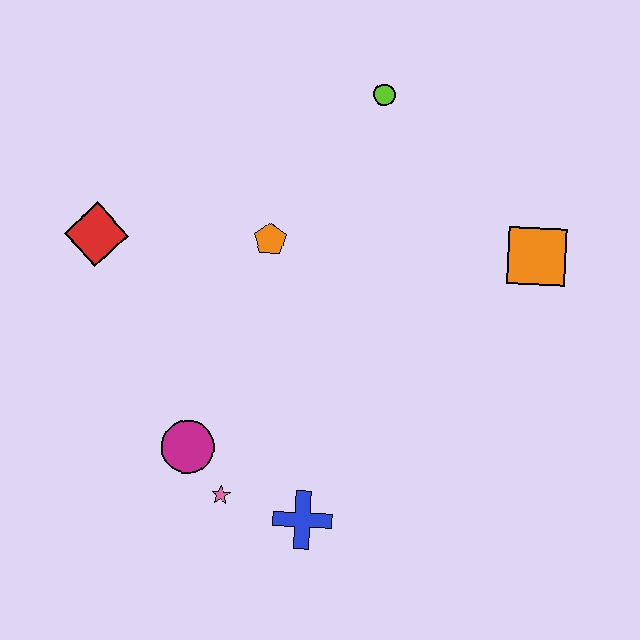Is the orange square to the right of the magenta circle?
Yes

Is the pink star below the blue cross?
No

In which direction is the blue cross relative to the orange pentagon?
The blue cross is below the orange pentagon.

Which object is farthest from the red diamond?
The orange square is farthest from the red diamond.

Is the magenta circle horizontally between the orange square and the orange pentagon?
No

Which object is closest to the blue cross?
The pink star is closest to the blue cross.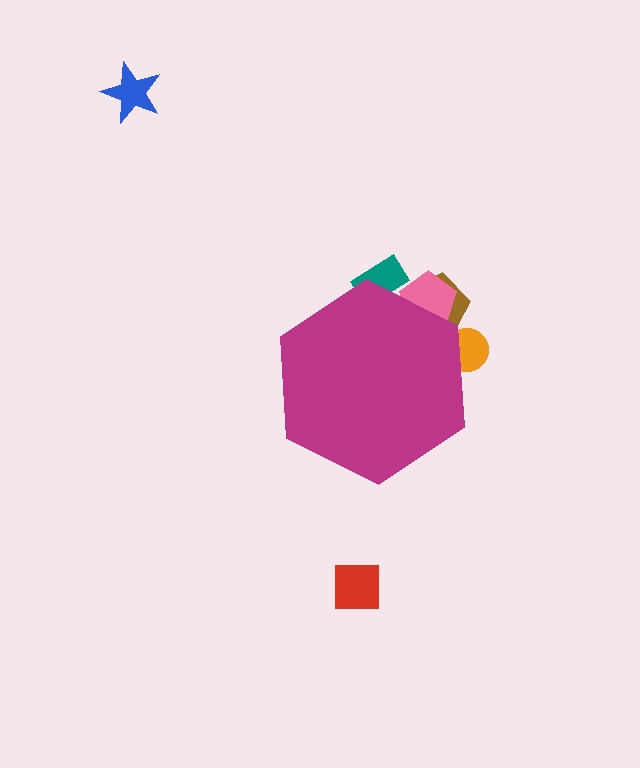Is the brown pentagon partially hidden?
Yes, the brown pentagon is partially hidden behind the magenta hexagon.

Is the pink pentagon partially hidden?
Yes, the pink pentagon is partially hidden behind the magenta hexagon.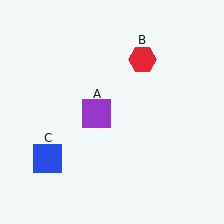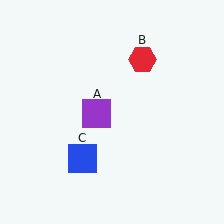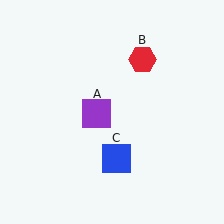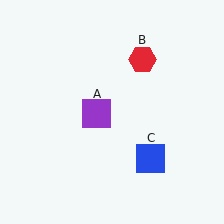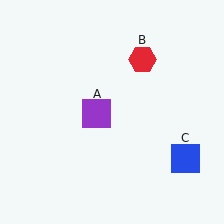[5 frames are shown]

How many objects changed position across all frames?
1 object changed position: blue square (object C).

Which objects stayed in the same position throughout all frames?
Purple square (object A) and red hexagon (object B) remained stationary.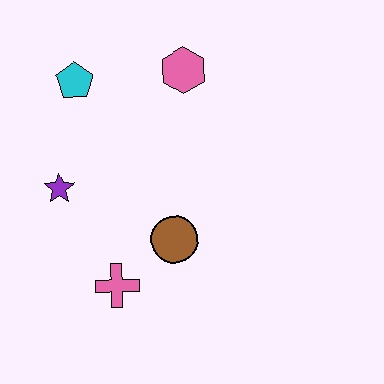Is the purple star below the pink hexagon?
Yes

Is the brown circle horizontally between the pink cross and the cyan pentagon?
No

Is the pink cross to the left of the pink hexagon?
Yes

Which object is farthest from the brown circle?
The cyan pentagon is farthest from the brown circle.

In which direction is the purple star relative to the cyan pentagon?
The purple star is below the cyan pentagon.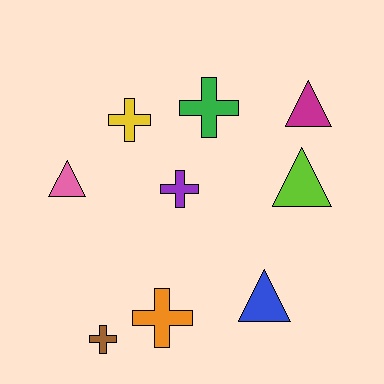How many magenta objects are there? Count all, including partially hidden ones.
There is 1 magenta object.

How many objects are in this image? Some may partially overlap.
There are 9 objects.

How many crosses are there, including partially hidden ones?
There are 5 crosses.